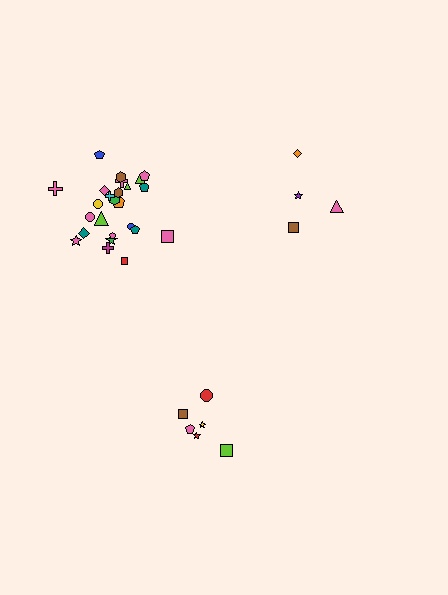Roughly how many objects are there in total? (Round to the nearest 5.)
Roughly 35 objects in total.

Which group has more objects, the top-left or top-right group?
The top-left group.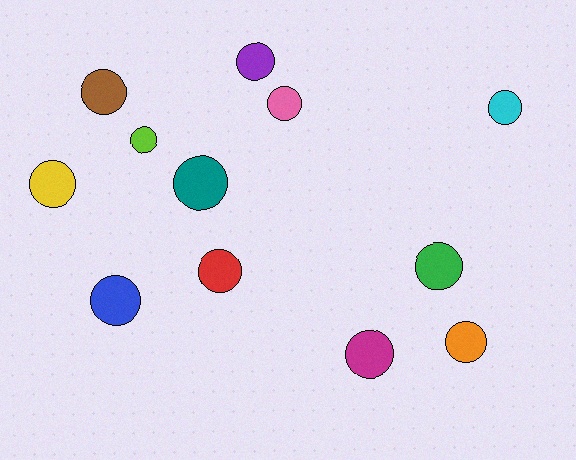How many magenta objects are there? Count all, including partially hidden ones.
There is 1 magenta object.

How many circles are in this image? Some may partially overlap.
There are 12 circles.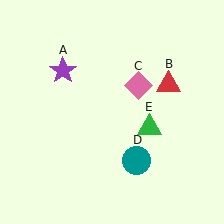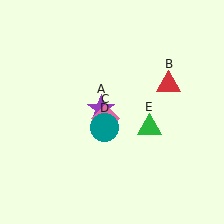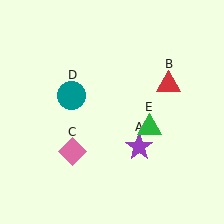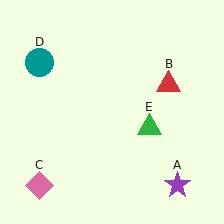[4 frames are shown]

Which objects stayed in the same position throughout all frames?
Red triangle (object B) and green triangle (object E) remained stationary.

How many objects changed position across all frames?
3 objects changed position: purple star (object A), pink diamond (object C), teal circle (object D).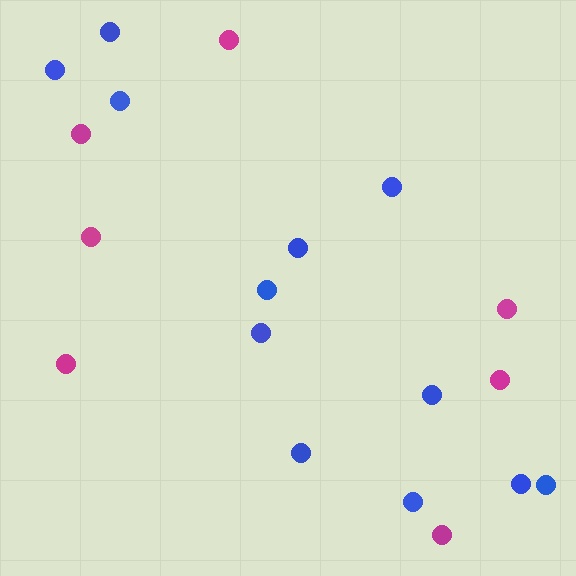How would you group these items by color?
There are 2 groups: one group of blue circles (12) and one group of magenta circles (7).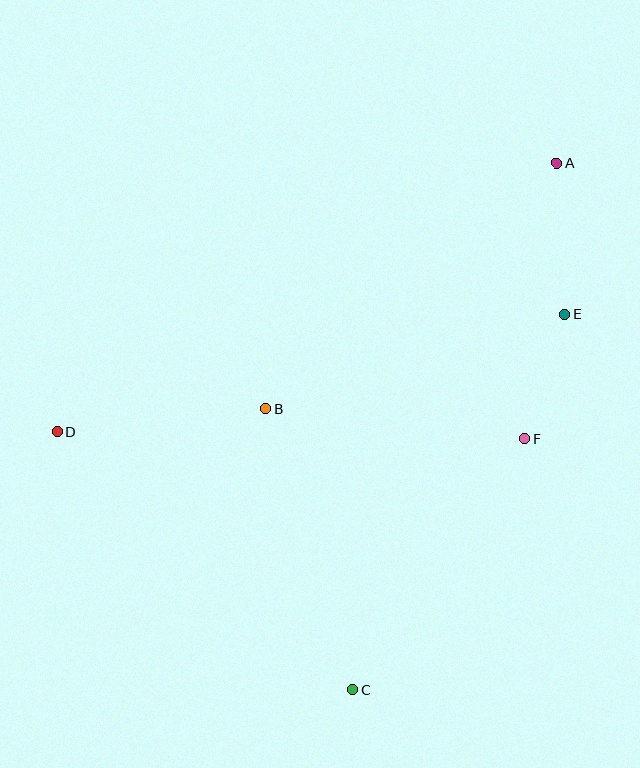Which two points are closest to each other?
Points E and F are closest to each other.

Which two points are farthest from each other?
Points A and D are farthest from each other.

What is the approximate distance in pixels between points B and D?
The distance between B and D is approximately 209 pixels.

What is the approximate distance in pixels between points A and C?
The distance between A and C is approximately 565 pixels.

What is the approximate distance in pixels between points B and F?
The distance between B and F is approximately 261 pixels.